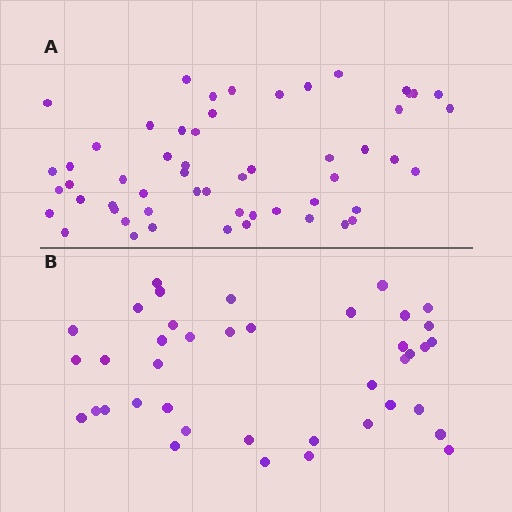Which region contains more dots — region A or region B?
Region A (the top region) has more dots.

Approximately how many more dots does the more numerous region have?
Region A has approximately 15 more dots than region B.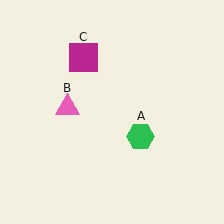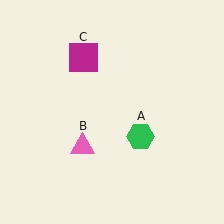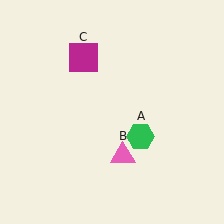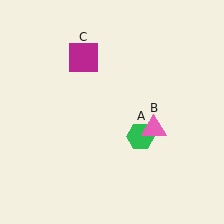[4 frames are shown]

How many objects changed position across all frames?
1 object changed position: pink triangle (object B).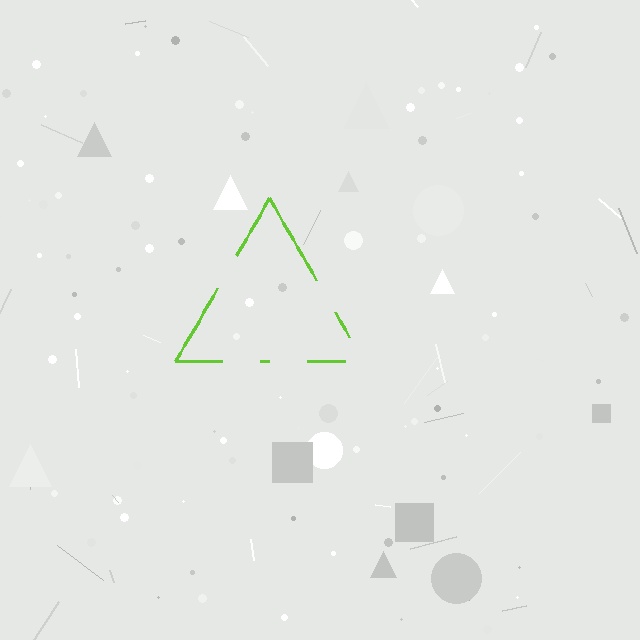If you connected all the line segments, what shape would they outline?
They would outline a triangle.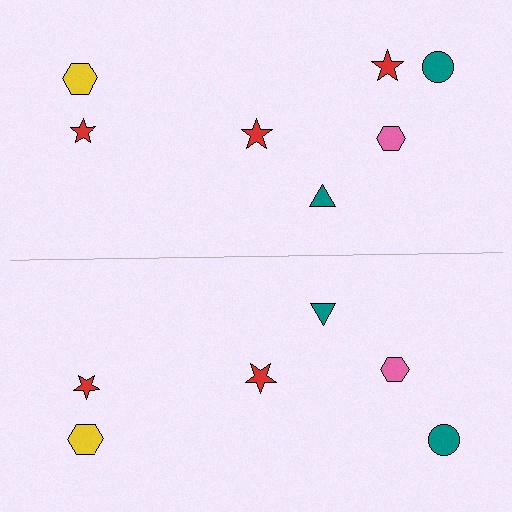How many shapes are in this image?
There are 13 shapes in this image.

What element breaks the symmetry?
A red star is missing from the bottom side.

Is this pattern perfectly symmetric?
No, the pattern is not perfectly symmetric. A red star is missing from the bottom side.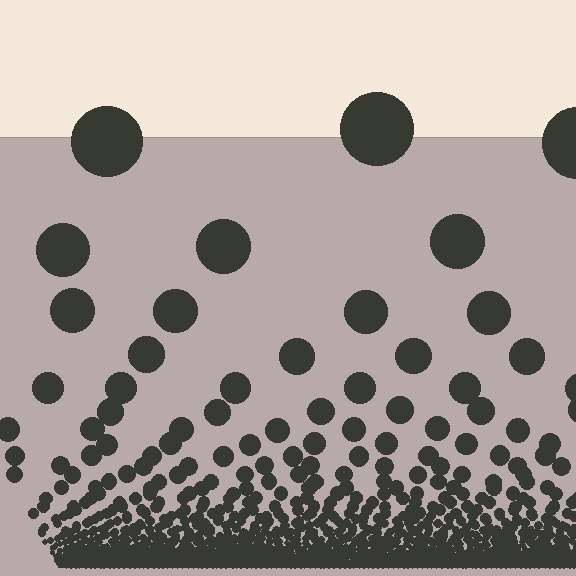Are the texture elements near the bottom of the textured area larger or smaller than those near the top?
Smaller. The gradient is inverted — elements near the bottom are smaller and denser.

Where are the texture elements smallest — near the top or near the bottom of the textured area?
Near the bottom.